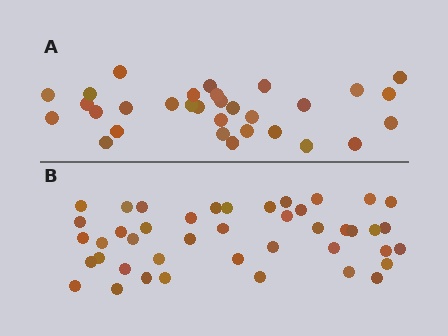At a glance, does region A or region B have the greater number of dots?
Region B (the bottom region) has more dots.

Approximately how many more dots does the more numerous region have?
Region B has roughly 12 or so more dots than region A.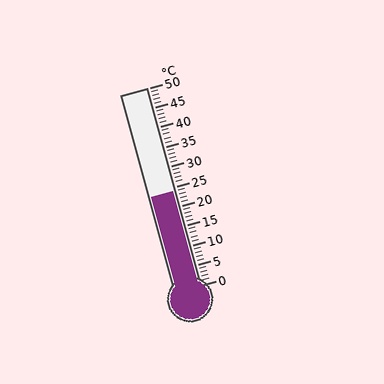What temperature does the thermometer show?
The thermometer shows approximately 24°C.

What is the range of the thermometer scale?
The thermometer scale ranges from 0°C to 50°C.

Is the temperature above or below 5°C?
The temperature is above 5°C.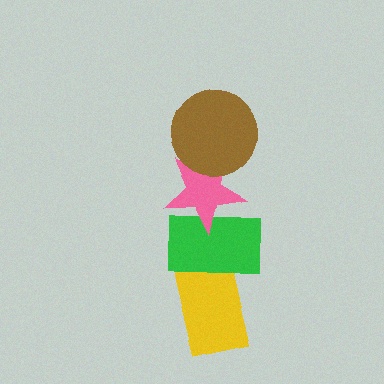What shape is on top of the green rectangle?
The pink star is on top of the green rectangle.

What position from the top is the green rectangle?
The green rectangle is 3rd from the top.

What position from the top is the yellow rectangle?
The yellow rectangle is 4th from the top.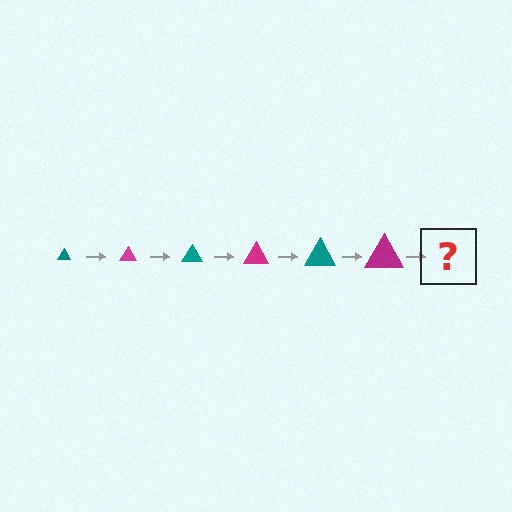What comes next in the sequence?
The next element should be a teal triangle, larger than the previous one.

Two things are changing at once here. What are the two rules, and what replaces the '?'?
The two rules are that the triangle grows larger each step and the color cycles through teal and magenta. The '?' should be a teal triangle, larger than the previous one.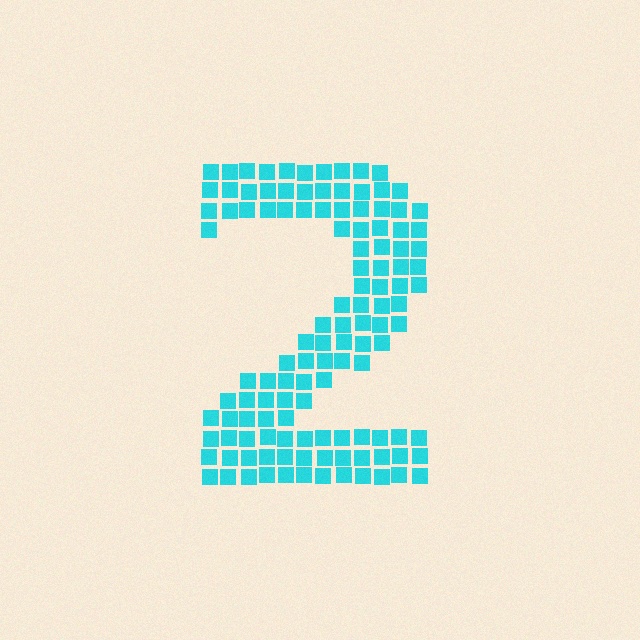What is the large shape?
The large shape is the digit 2.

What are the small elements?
The small elements are squares.